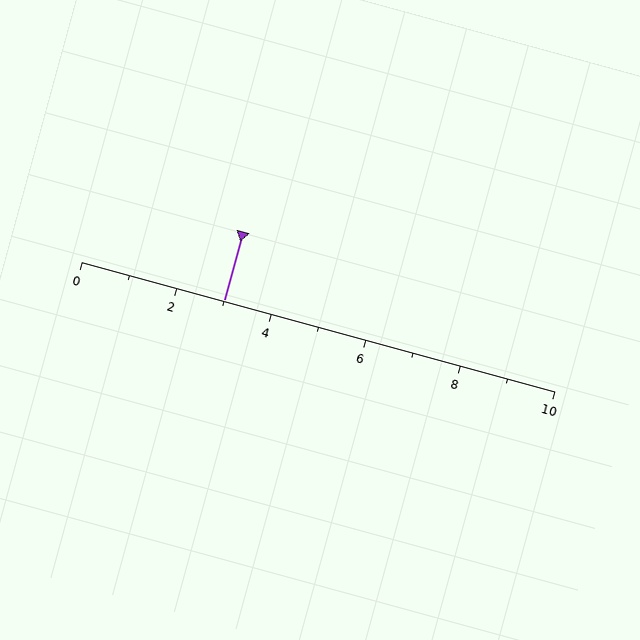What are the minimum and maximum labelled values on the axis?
The axis runs from 0 to 10.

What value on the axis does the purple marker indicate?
The marker indicates approximately 3.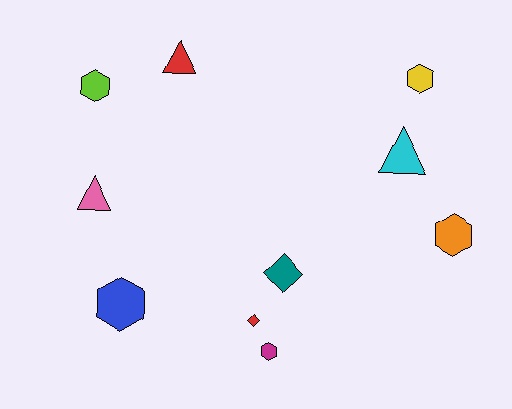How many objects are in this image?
There are 10 objects.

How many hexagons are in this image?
There are 5 hexagons.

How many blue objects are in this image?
There is 1 blue object.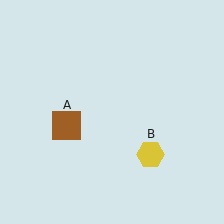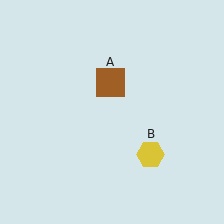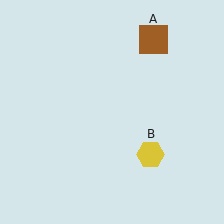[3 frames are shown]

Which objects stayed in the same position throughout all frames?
Yellow hexagon (object B) remained stationary.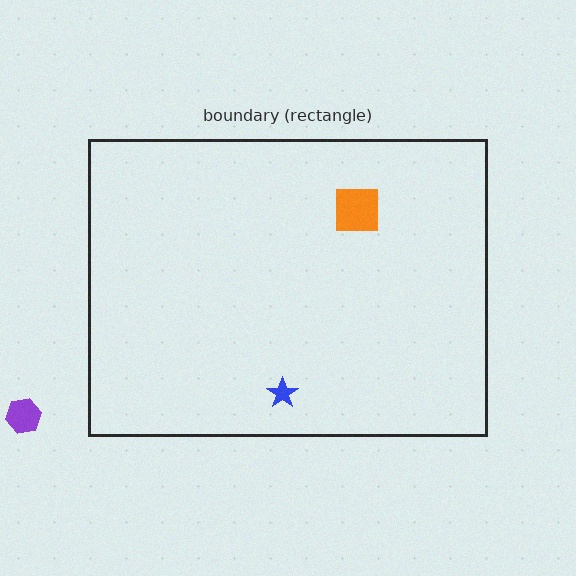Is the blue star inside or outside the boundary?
Inside.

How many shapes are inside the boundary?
2 inside, 1 outside.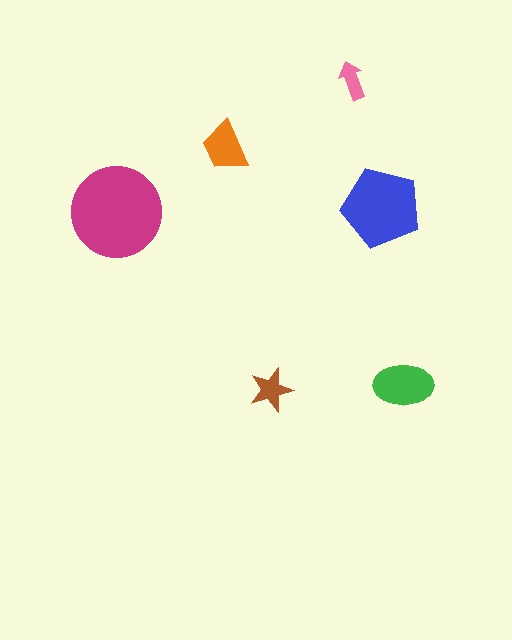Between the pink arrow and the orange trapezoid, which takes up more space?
The orange trapezoid.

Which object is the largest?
The magenta circle.